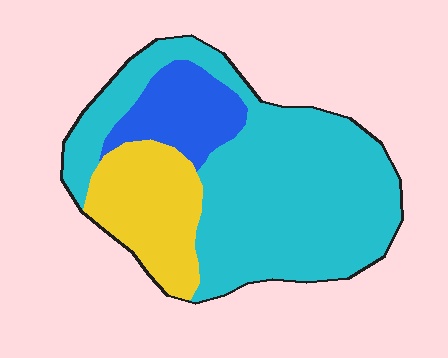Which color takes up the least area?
Blue, at roughly 15%.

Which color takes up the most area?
Cyan, at roughly 65%.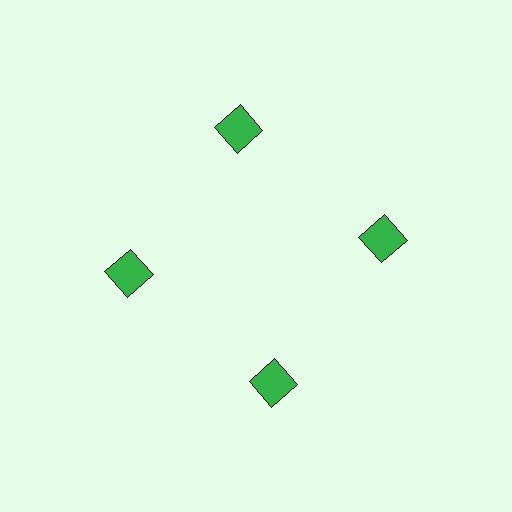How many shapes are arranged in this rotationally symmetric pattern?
There are 4 shapes, arranged in 4 groups of 1.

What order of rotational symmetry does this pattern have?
This pattern has 4-fold rotational symmetry.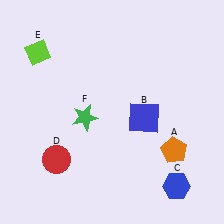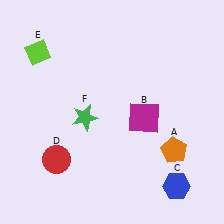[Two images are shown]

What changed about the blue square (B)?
In Image 1, B is blue. In Image 2, it changed to magenta.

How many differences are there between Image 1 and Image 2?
There is 1 difference between the two images.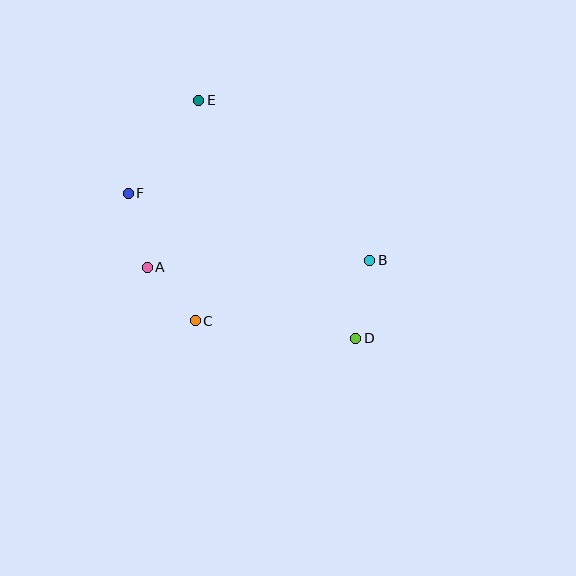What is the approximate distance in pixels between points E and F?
The distance between E and F is approximately 117 pixels.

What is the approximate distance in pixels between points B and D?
The distance between B and D is approximately 80 pixels.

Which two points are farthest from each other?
Points D and E are farthest from each other.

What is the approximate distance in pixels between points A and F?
The distance between A and F is approximately 76 pixels.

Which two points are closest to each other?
Points A and C are closest to each other.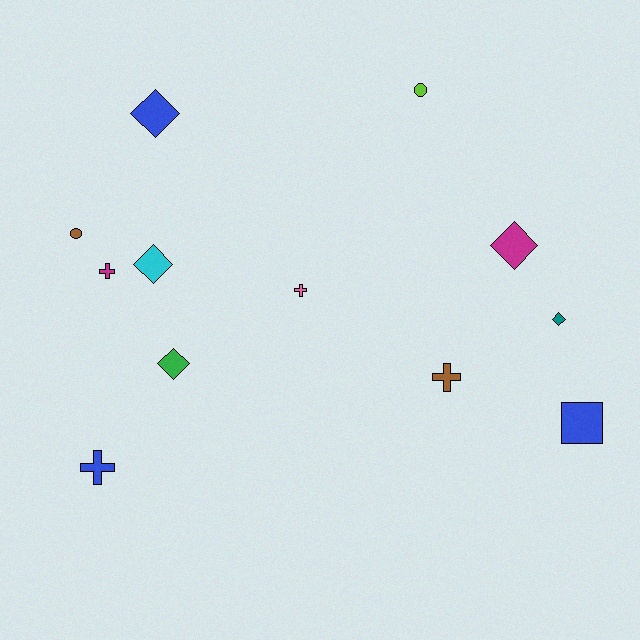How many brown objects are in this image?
There are 2 brown objects.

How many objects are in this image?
There are 12 objects.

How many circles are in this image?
There are 2 circles.